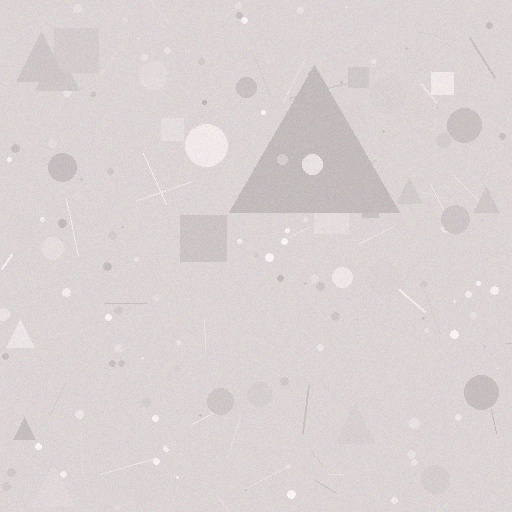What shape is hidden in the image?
A triangle is hidden in the image.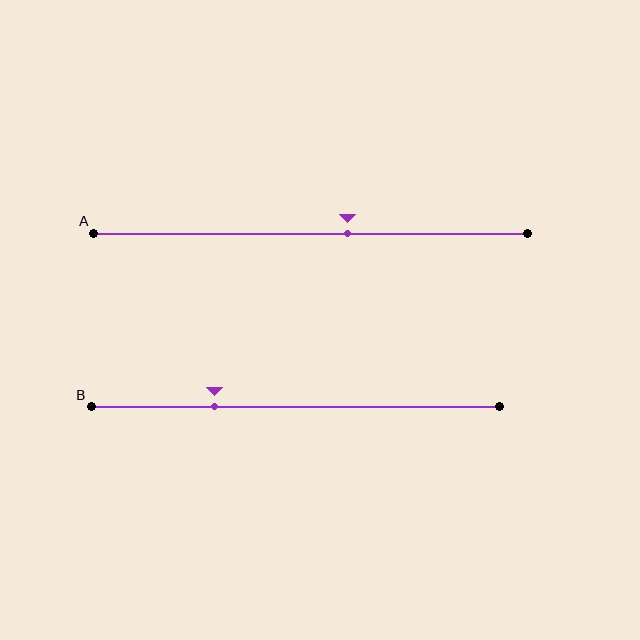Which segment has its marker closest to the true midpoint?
Segment A has its marker closest to the true midpoint.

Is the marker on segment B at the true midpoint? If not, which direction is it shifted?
No, the marker on segment B is shifted to the left by about 20% of the segment length.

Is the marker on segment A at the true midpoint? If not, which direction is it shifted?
No, the marker on segment A is shifted to the right by about 9% of the segment length.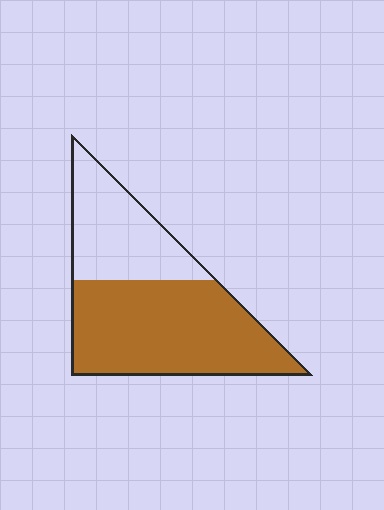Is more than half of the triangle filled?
Yes.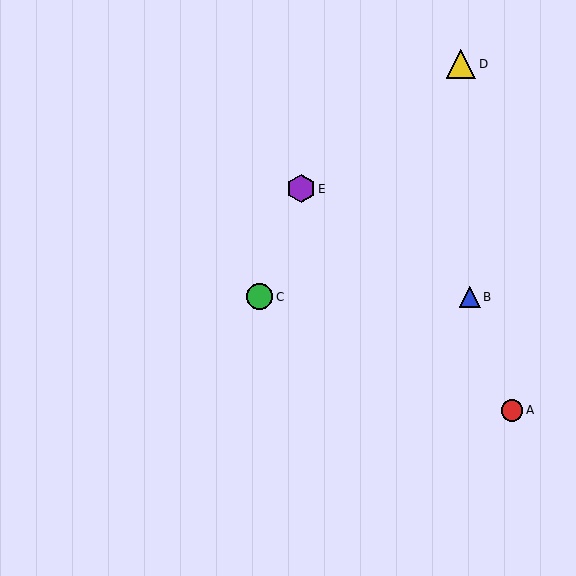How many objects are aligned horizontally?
2 objects (B, C) are aligned horizontally.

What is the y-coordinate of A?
Object A is at y≈410.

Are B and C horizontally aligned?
Yes, both are at y≈297.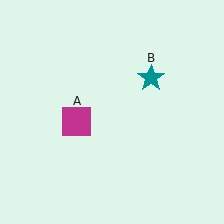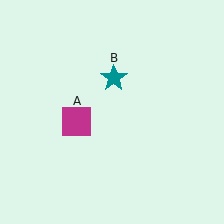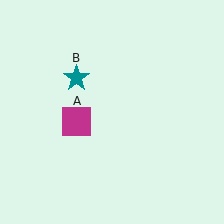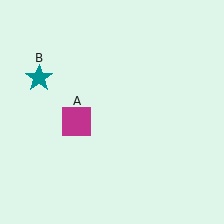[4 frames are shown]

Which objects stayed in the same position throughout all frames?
Magenta square (object A) remained stationary.